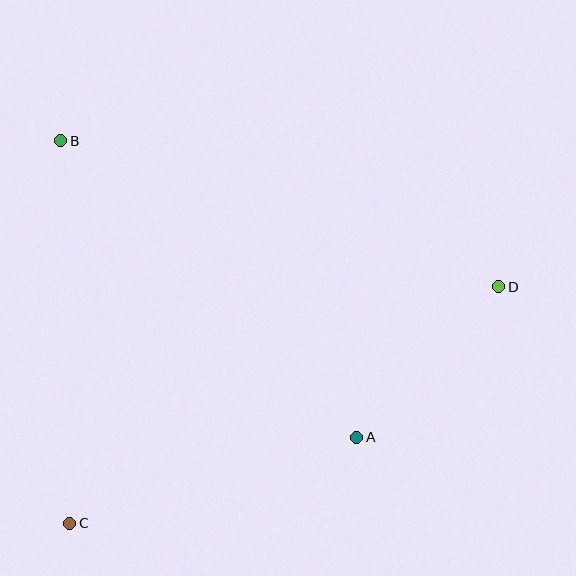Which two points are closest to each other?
Points A and D are closest to each other.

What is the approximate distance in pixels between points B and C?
The distance between B and C is approximately 383 pixels.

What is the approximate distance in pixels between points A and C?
The distance between A and C is approximately 299 pixels.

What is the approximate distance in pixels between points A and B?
The distance between A and B is approximately 419 pixels.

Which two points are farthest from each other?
Points C and D are farthest from each other.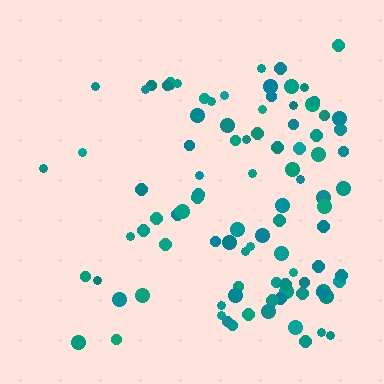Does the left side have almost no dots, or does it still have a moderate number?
Still a moderate number, just noticeably fewer than the right.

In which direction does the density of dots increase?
From left to right, with the right side densest.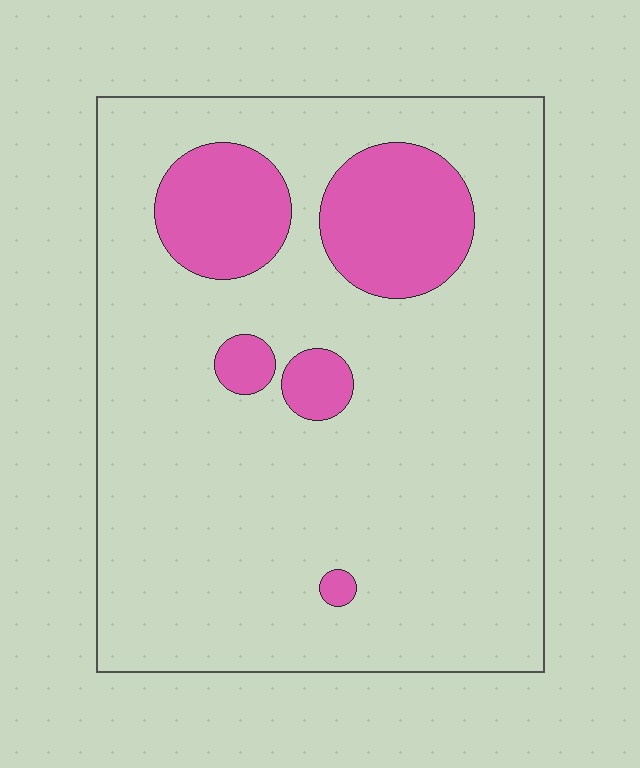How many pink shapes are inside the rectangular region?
5.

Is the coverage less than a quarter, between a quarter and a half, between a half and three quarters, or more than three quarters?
Less than a quarter.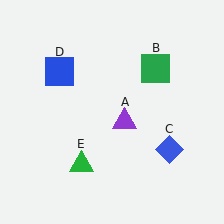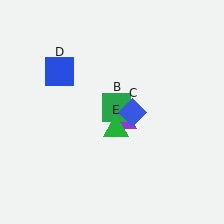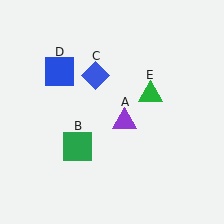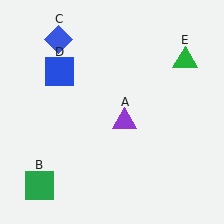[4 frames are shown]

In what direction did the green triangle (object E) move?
The green triangle (object E) moved up and to the right.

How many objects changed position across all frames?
3 objects changed position: green square (object B), blue diamond (object C), green triangle (object E).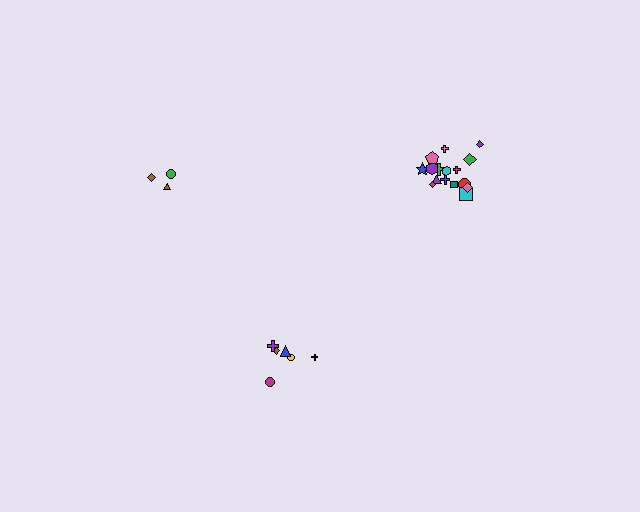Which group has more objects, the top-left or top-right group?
The top-right group.